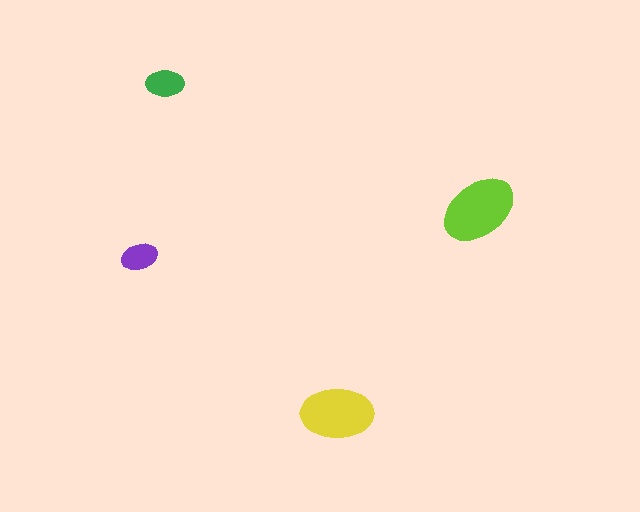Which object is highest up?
The green ellipse is topmost.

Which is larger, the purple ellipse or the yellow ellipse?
The yellow one.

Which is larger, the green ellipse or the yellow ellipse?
The yellow one.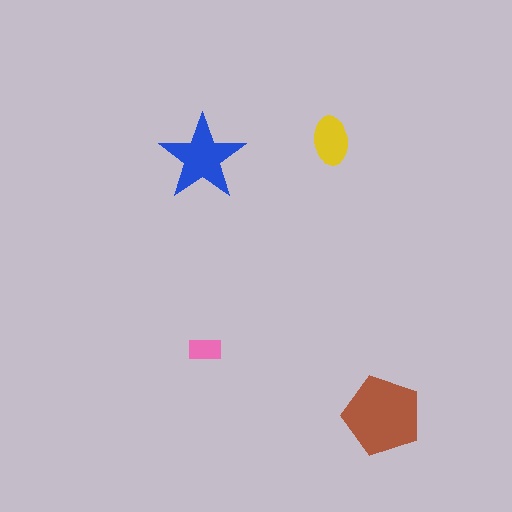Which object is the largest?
The brown pentagon.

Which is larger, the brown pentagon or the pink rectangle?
The brown pentagon.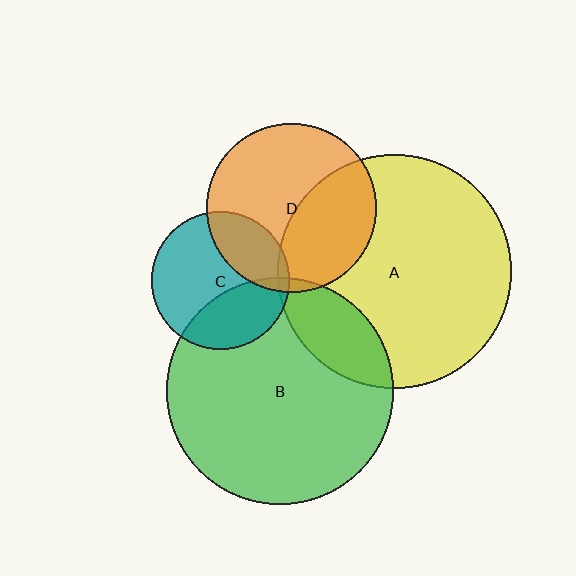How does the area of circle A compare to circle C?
Approximately 2.9 times.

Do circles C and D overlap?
Yes.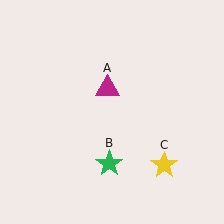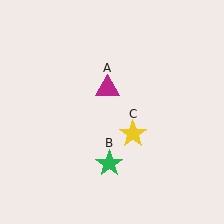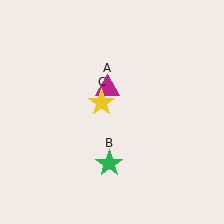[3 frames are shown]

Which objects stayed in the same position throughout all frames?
Magenta triangle (object A) and green star (object B) remained stationary.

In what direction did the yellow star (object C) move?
The yellow star (object C) moved up and to the left.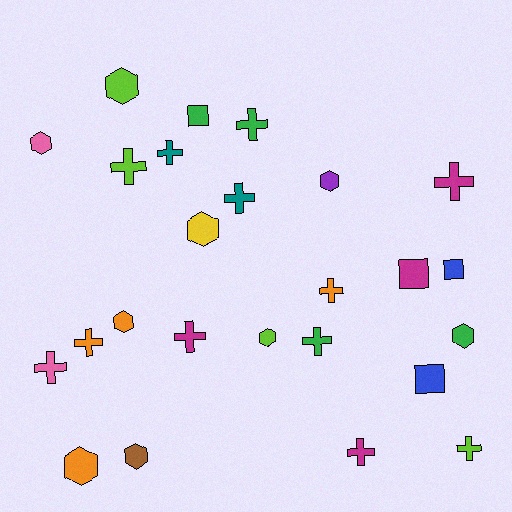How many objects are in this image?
There are 25 objects.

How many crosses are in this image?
There are 12 crosses.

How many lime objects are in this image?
There are 4 lime objects.